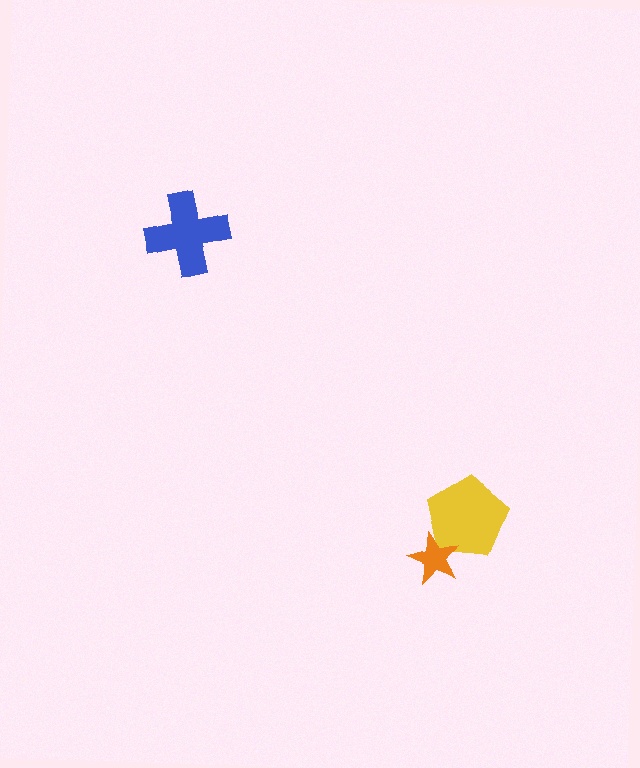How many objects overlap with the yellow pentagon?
1 object overlaps with the yellow pentagon.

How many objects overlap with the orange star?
1 object overlaps with the orange star.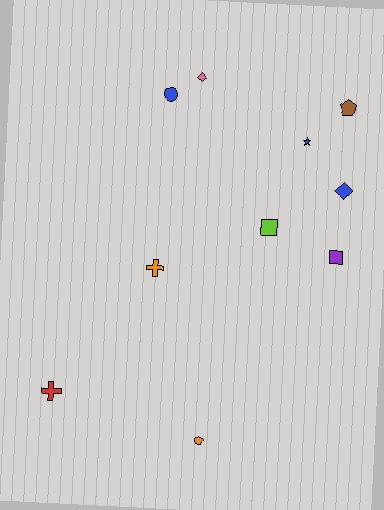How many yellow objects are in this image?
There are no yellow objects.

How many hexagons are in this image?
There are no hexagons.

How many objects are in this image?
There are 10 objects.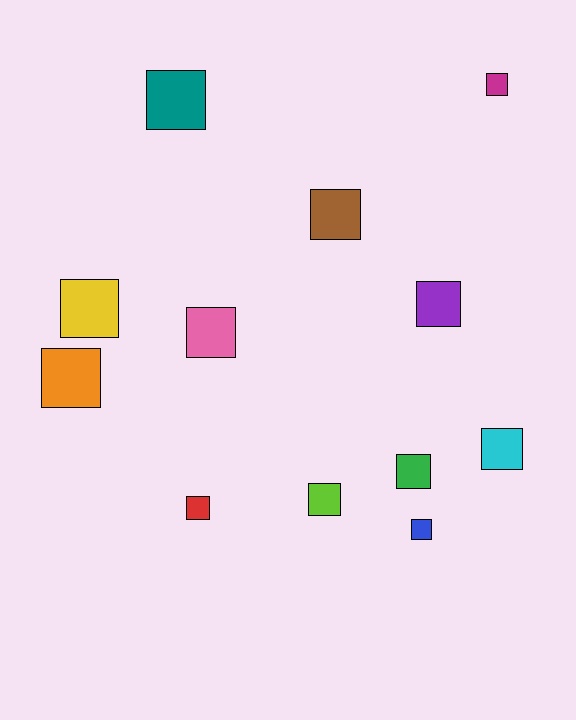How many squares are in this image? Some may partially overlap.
There are 12 squares.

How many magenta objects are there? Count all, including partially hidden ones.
There is 1 magenta object.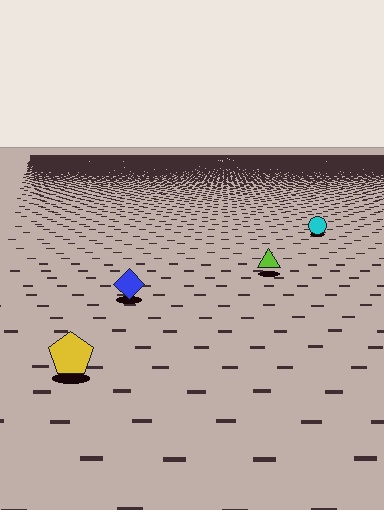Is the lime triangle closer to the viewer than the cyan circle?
Yes. The lime triangle is closer — you can tell from the texture gradient: the ground texture is coarser near it.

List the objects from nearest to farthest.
From nearest to farthest: the yellow pentagon, the blue diamond, the lime triangle, the cyan circle.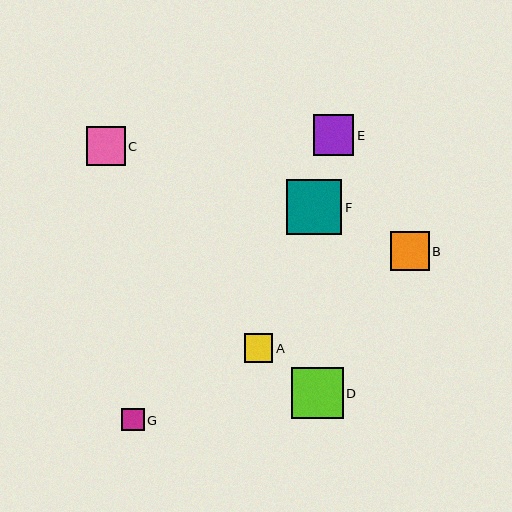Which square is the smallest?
Square G is the smallest with a size of approximately 23 pixels.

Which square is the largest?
Square F is the largest with a size of approximately 55 pixels.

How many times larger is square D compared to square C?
Square D is approximately 1.3 times the size of square C.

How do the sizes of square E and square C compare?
Square E and square C are approximately the same size.